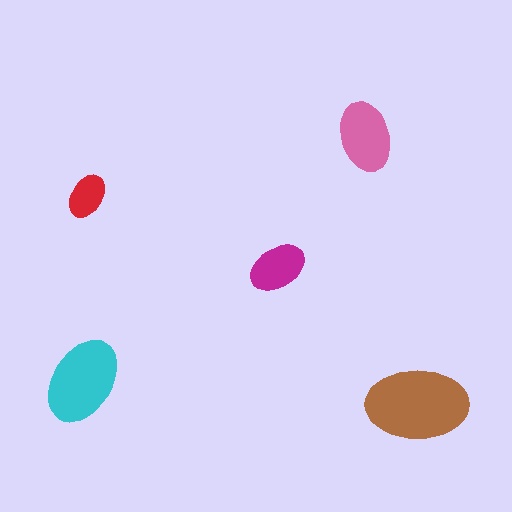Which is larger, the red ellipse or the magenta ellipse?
The magenta one.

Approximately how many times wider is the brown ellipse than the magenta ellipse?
About 2 times wider.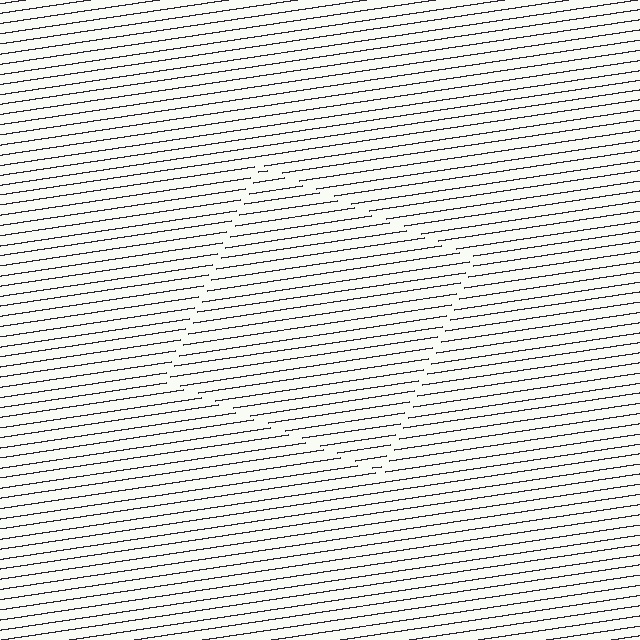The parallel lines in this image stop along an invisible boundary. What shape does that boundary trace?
An illusory square. The interior of the shape contains the same grating, shifted by half a period — the contour is defined by the phase discontinuity where line-ends from the inner and outer gratings abut.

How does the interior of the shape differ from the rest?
The interior of the shape contains the same grating, shifted by half a period — the contour is defined by the phase discontinuity where line-ends from the inner and outer gratings abut.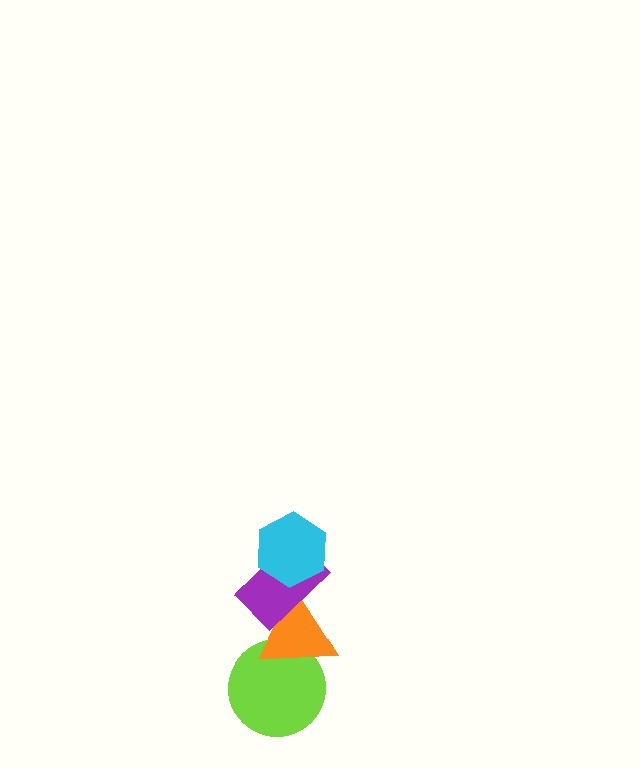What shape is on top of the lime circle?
The orange triangle is on top of the lime circle.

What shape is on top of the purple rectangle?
The cyan hexagon is on top of the purple rectangle.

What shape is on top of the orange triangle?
The purple rectangle is on top of the orange triangle.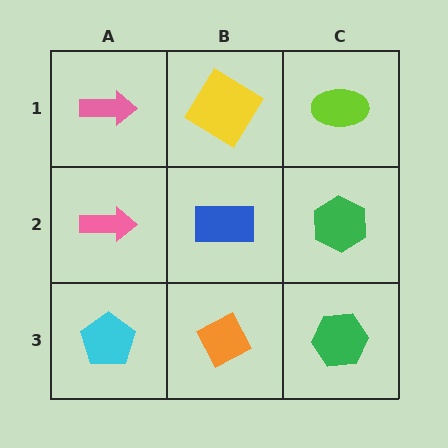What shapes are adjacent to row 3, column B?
A blue rectangle (row 2, column B), a cyan pentagon (row 3, column A), a green hexagon (row 3, column C).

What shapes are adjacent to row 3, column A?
A pink arrow (row 2, column A), an orange diamond (row 3, column B).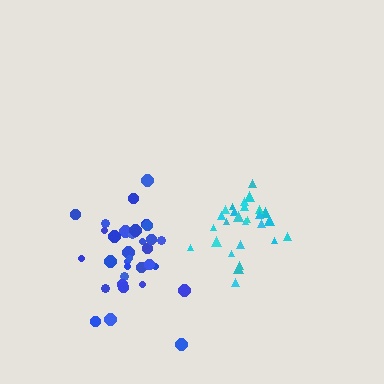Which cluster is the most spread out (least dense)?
Blue.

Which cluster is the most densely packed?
Cyan.